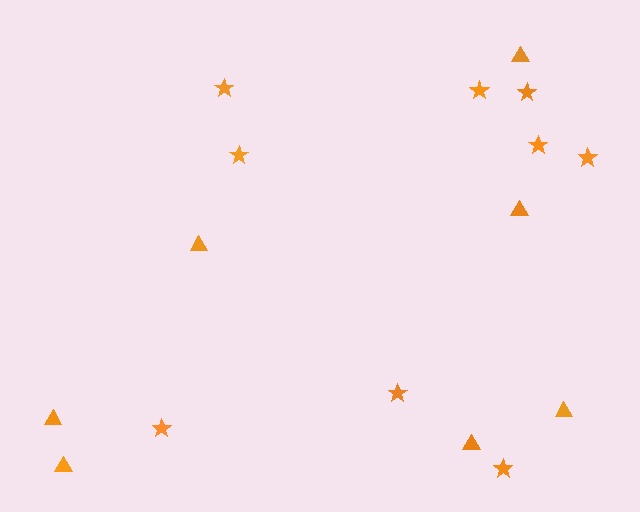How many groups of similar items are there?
There are 2 groups: one group of triangles (7) and one group of stars (9).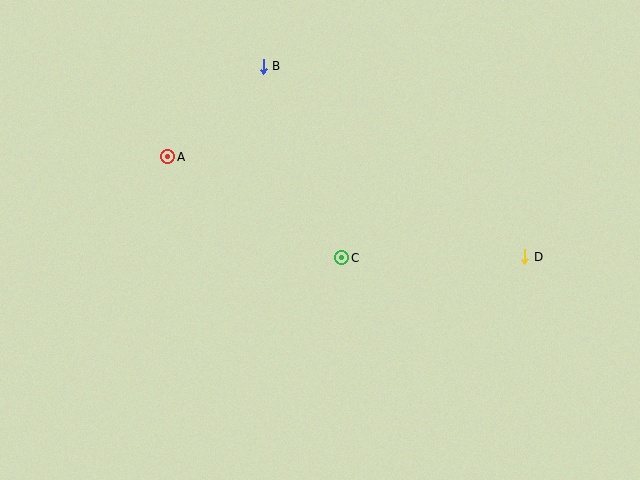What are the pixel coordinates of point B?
Point B is at (263, 66).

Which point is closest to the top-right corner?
Point D is closest to the top-right corner.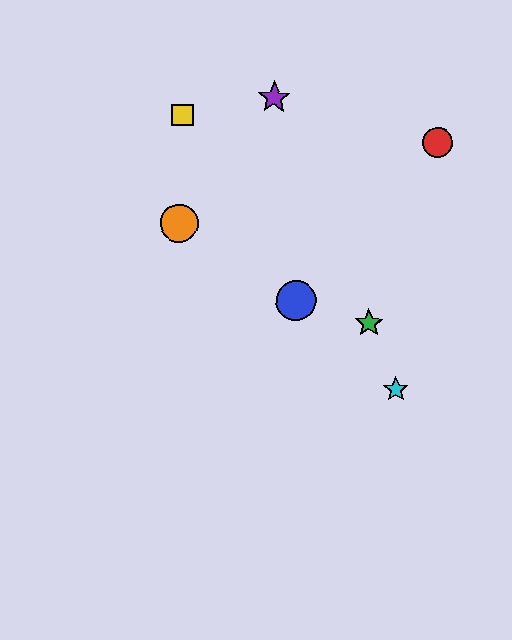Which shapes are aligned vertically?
The yellow square, the orange circle are aligned vertically.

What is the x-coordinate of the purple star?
The purple star is at x≈274.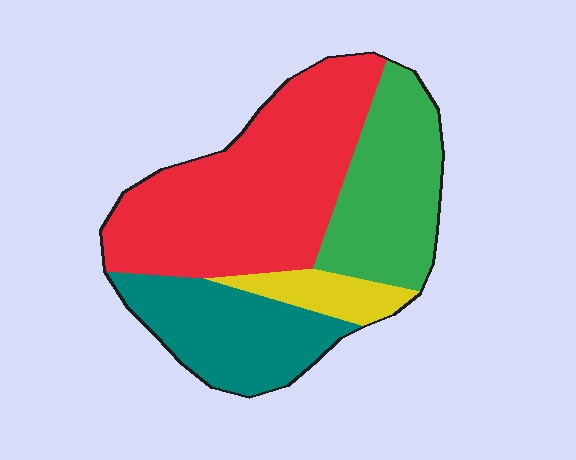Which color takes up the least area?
Yellow, at roughly 10%.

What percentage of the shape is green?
Green takes up between a sixth and a third of the shape.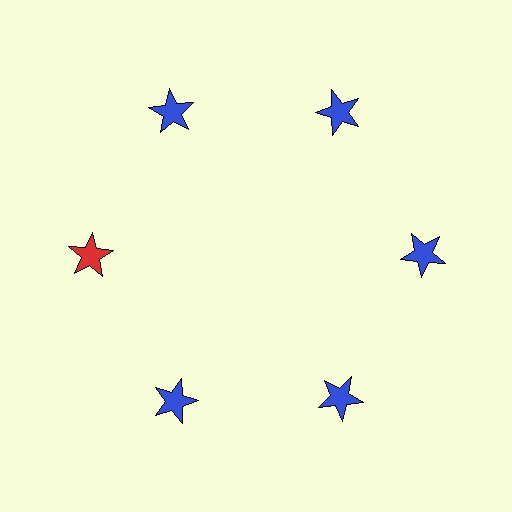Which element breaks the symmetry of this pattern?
The red star at roughly the 9 o'clock position breaks the symmetry. All other shapes are blue stars.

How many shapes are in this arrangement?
There are 6 shapes arranged in a ring pattern.